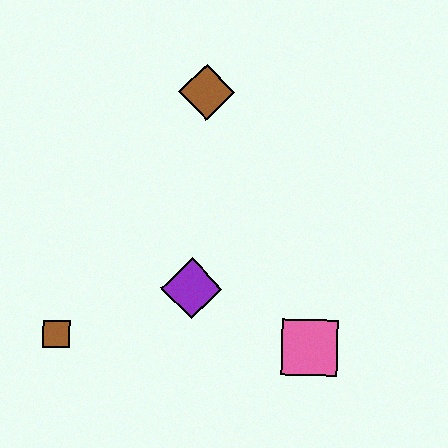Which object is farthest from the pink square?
The brown diamond is farthest from the pink square.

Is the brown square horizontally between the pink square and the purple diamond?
No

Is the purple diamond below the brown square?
No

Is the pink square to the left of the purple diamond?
No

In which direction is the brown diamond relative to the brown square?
The brown diamond is above the brown square.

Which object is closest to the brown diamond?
The purple diamond is closest to the brown diamond.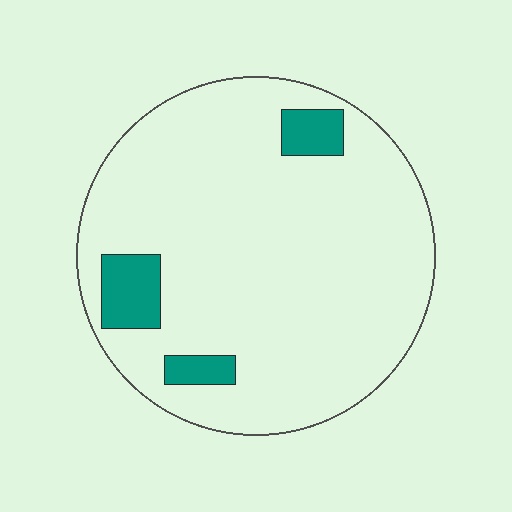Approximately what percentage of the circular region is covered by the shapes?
Approximately 10%.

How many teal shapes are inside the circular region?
3.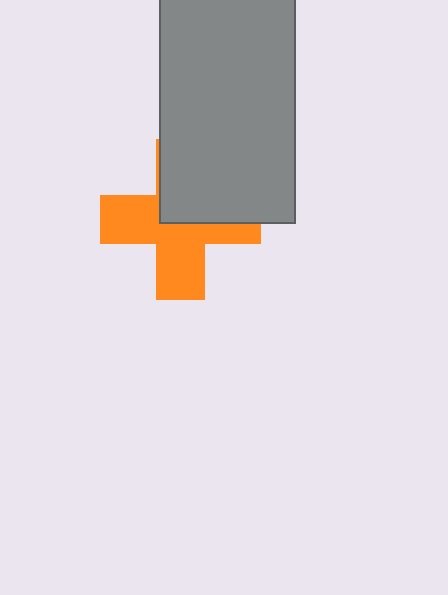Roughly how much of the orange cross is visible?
About half of it is visible (roughly 59%).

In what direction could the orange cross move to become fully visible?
The orange cross could move down. That would shift it out from behind the gray rectangle entirely.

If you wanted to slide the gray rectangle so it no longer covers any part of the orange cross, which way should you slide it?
Slide it up — that is the most direct way to separate the two shapes.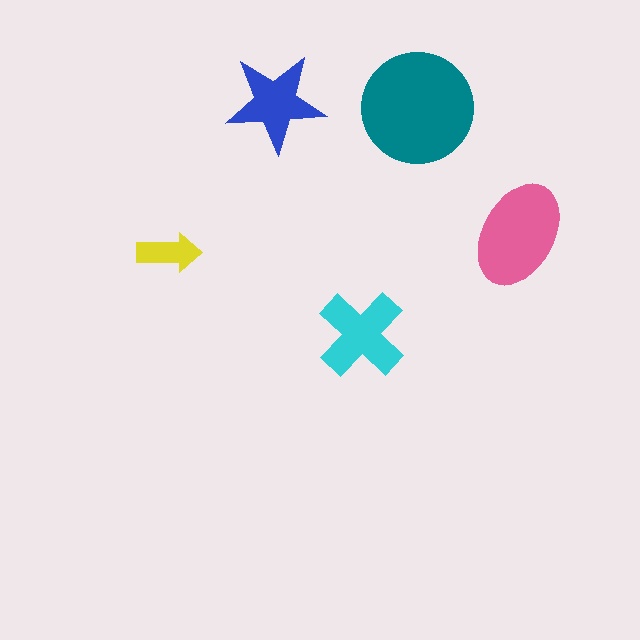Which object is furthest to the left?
The yellow arrow is leftmost.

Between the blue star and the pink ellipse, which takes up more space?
The pink ellipse.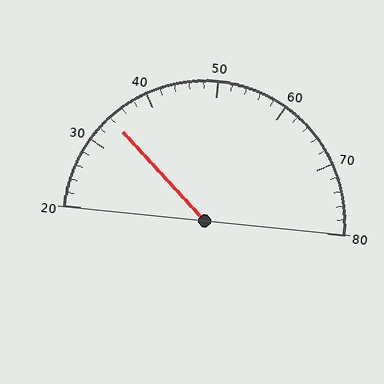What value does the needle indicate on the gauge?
The needle indicates approximately 34.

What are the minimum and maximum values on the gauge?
The gauge ranges from 20 to 80.